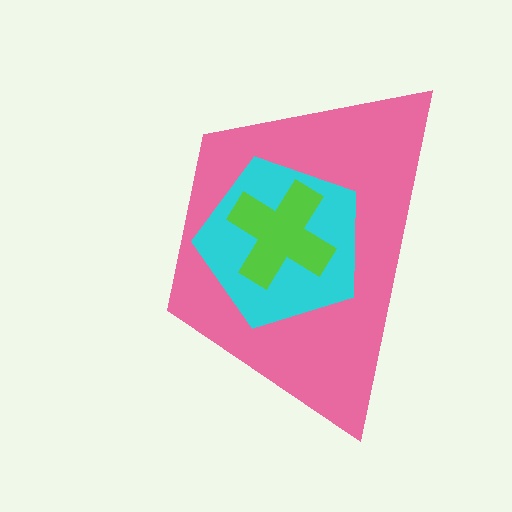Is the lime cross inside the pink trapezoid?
Yes.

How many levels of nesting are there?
3.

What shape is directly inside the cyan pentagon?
The lime cross.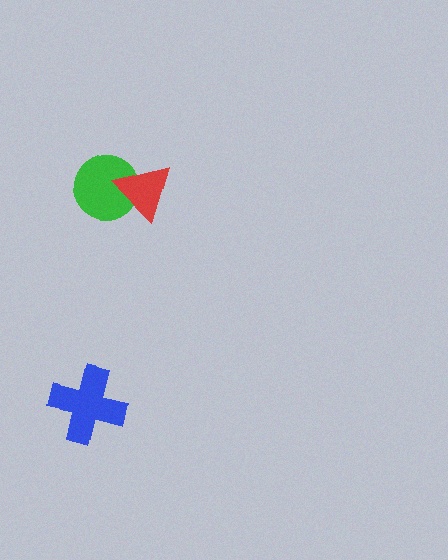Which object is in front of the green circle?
The red triangle is in front of the green circle.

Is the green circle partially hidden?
Yes, it is partially covered by another shape.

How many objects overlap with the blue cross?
0 objects overlap with the blue cross.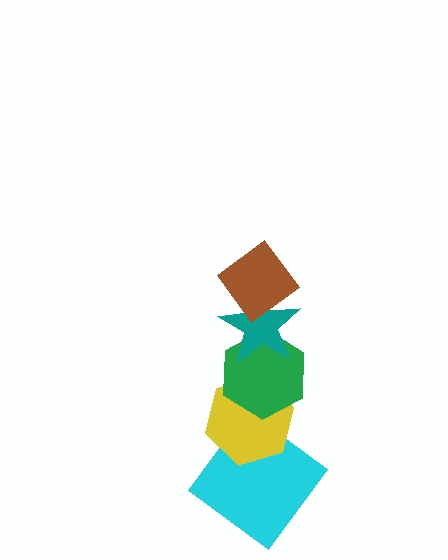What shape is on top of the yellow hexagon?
The green hexagon is on top of the yellow hexagon.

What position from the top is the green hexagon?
The green hexagon is 3rd from the top.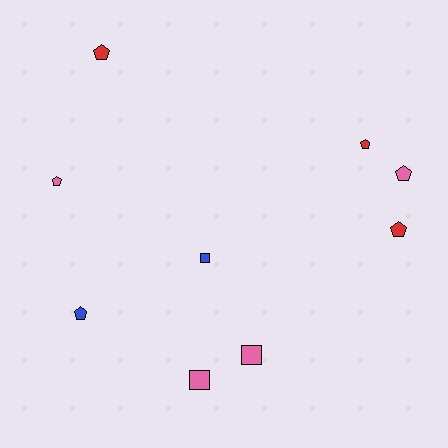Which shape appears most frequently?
Pentagon, with 6 objects.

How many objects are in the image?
There are 9 objects.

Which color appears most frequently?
Pink, with 4 objects.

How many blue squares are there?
There is 1 blue square.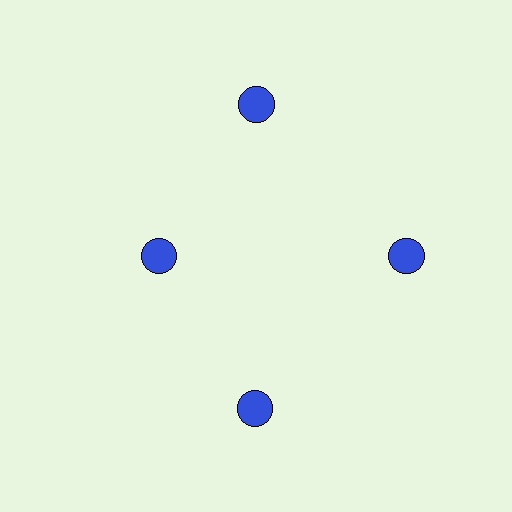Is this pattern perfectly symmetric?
No. The 4 blue circles are arranged in a ring, but one element near the 9 o'clock position is pulled inward toward the center, breaking the 4-fold rotational symmetry.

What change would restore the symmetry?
The symmetry would be restored by moving it outward, back onto the ring so that all 4 circles sit at equal angles and equal distance from the center.